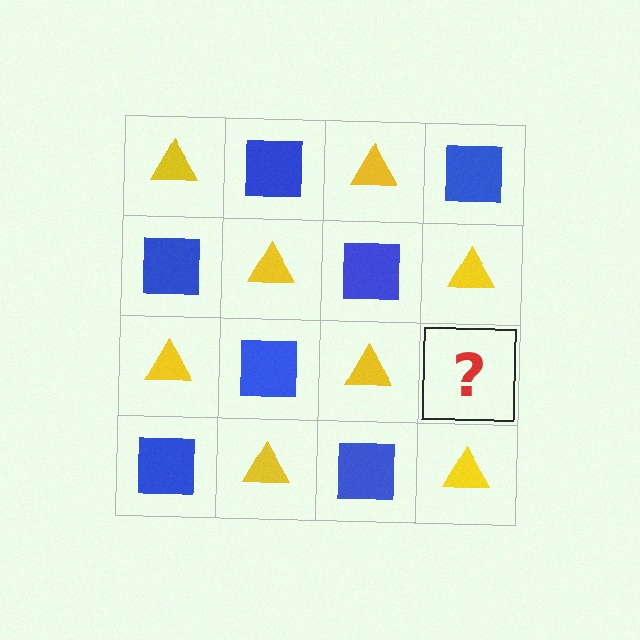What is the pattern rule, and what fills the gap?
The rule is that it alternates yellow triangle and blue square in a checkerboard pattern. The gap should be filled with a blue square.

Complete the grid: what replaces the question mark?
The question mark should be replaced with a blue square.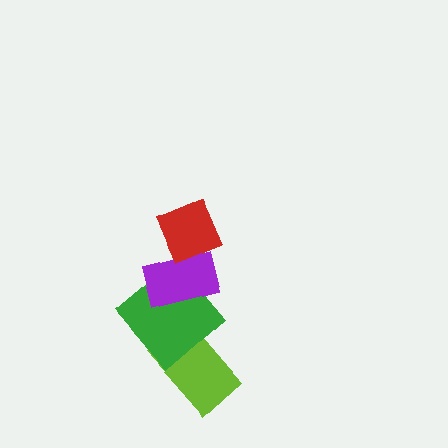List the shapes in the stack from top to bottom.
From top to bottom: the red diamond, the purple rectangle, the green diamond, the lime rectangle.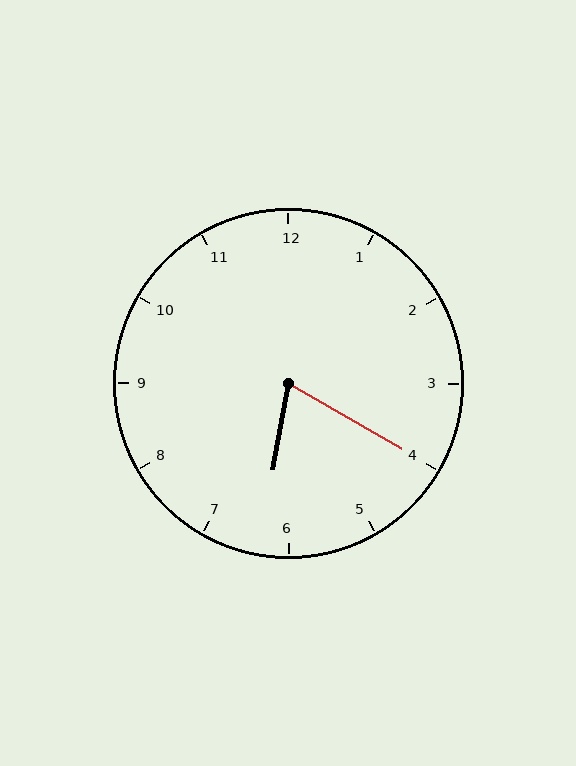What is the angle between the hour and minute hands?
Approximately 70 degrees.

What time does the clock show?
6:20.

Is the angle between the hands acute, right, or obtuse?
It is acute.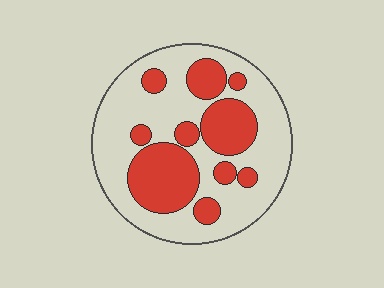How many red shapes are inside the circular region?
10.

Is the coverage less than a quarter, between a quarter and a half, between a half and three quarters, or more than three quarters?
Between a quarter and a half.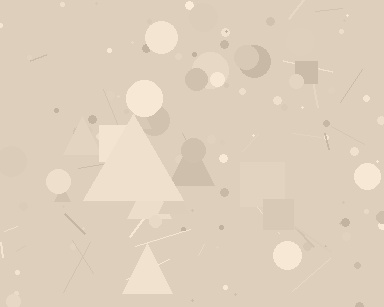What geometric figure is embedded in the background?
A triangle is embedded in the background.